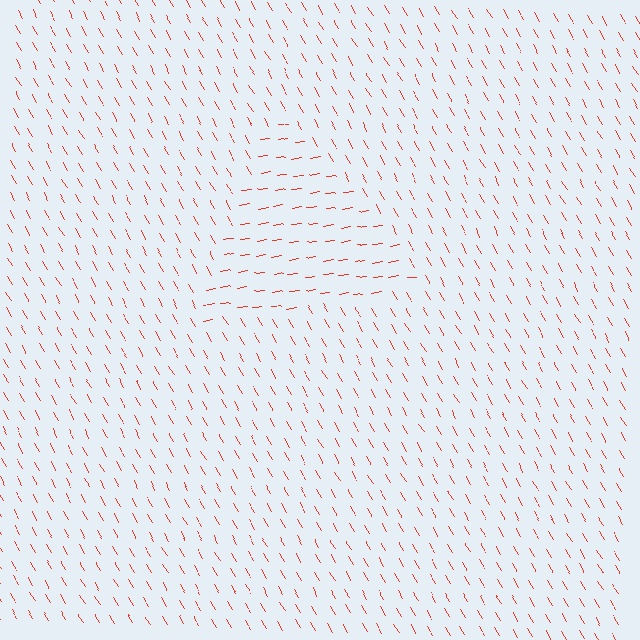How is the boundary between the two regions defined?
The boundary is defined purely by a change in line orientation (approximately 68 degrees difference). All lines are the same color and thickness.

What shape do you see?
I see a triangle.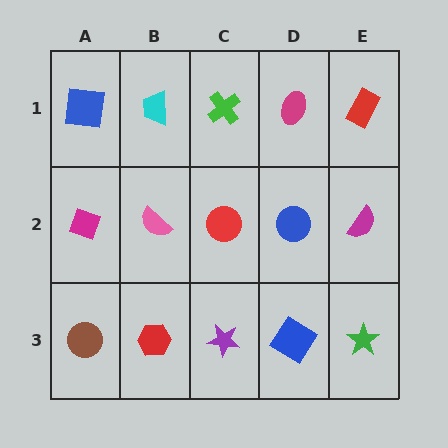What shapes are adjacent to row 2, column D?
A magenta ellipse (row 1, column D), a blue diamond (row 3, column D), a red circle (row 2, column C), a magenta semicircle (row 2, column E).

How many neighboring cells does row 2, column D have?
4.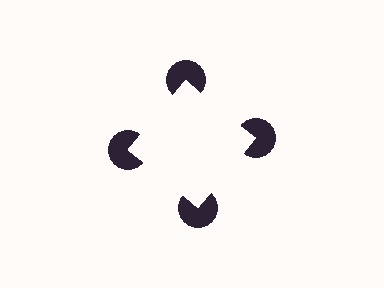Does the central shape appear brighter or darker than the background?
It typically appears slightly brighter than the background, even though no actual brightness change is drawn.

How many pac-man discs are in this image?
There are 4 — one at each vertex of the illusory square.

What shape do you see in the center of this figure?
An illusory square — its edges are inferred from the aligned wedge cuts in the pac-man discs, not physically drawn.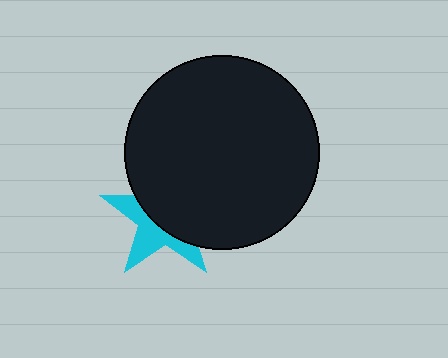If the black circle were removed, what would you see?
You would see the complete cyan star.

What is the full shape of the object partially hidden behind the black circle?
The partially hidden object is a cyan star.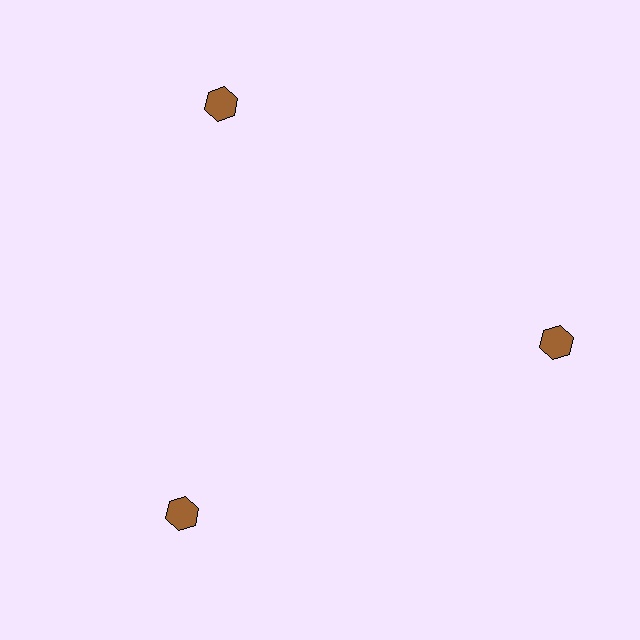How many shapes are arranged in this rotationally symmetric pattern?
There are 3 shapes, arranged in 3 groups of 1.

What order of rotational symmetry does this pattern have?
This pattern has 3-fold rotational symmetry.